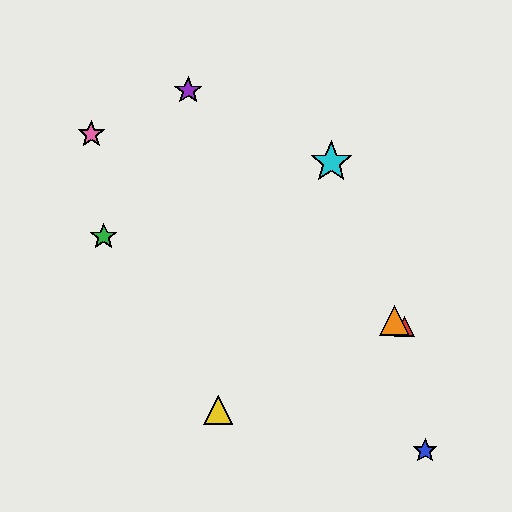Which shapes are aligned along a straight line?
The red triangle, the orange triangle, the pink star are aligned along a straight line.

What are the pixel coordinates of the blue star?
The blue star is at (425, 450).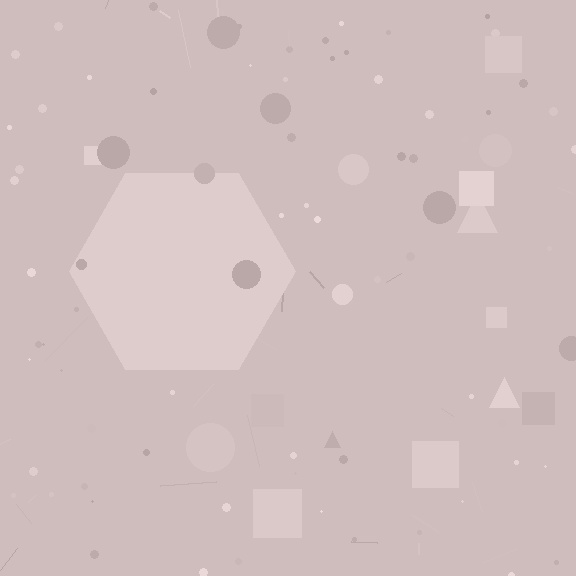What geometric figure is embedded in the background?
A hexagon is embedded in the background.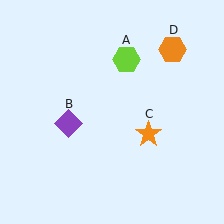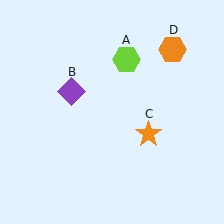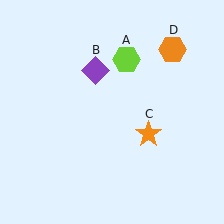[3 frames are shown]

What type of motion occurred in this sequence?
The purple diamond (object B) rotated clockwise around the center of the scene.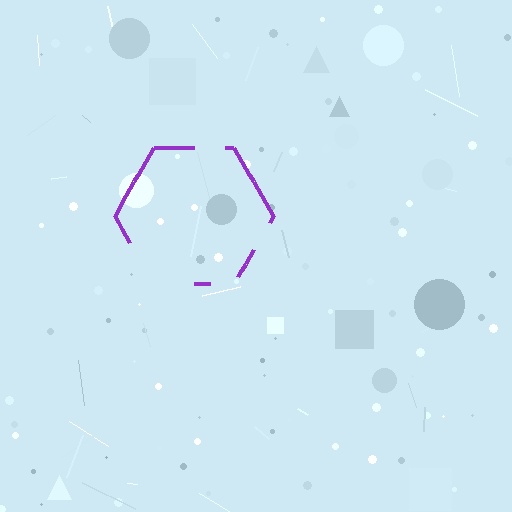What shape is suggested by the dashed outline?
The dashed outline suggests a hexagon.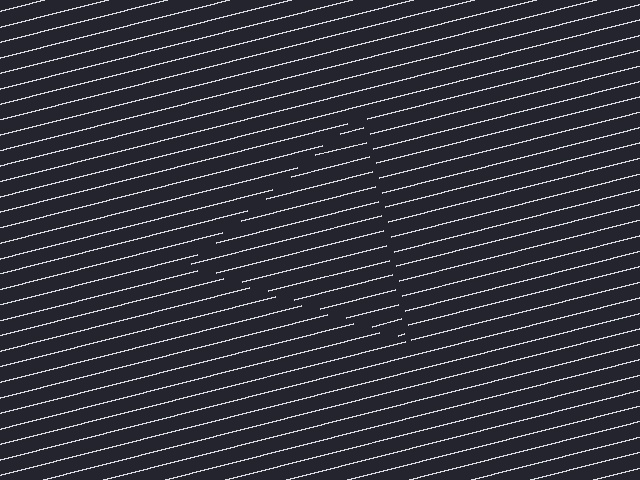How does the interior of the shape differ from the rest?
The interior of the shape contains the same grating, shifted by half a period — the contour is defined by the phase discontinuity where line-ends from the inner and outer gratings abut.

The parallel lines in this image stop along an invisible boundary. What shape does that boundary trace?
An illusory triangle. The interior of the shape contains the same grating, shifted by half a period — the contour is defined by the phase discontinuity where line-ends from the inner and outer gratings abut.